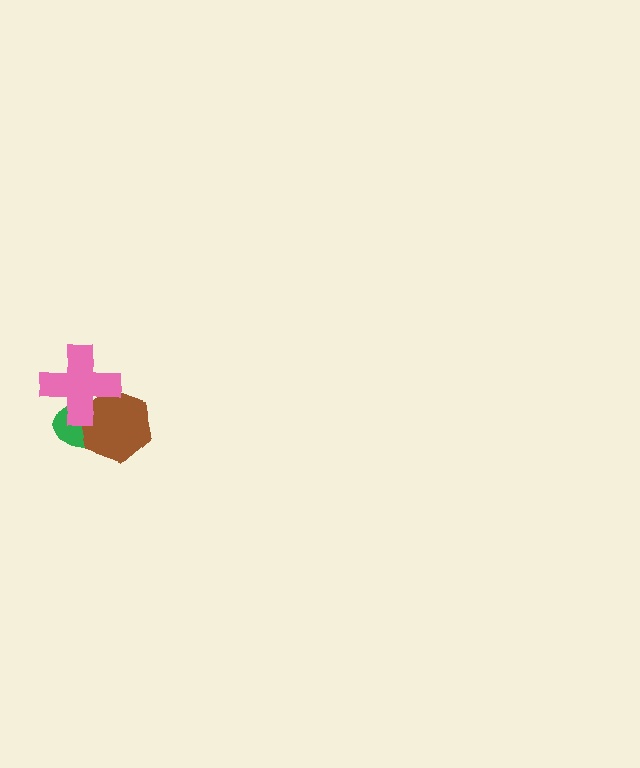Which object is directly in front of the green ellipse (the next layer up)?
The brown hexagon is directly in front of the green ellipse.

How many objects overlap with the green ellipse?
2 objects overlap with the green ellipse.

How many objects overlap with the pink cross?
2 objects overlap with the pink cross.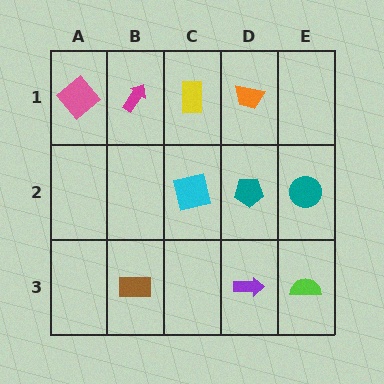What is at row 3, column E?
A lime semicircle.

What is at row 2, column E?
A teal circle.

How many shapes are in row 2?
3 shapes.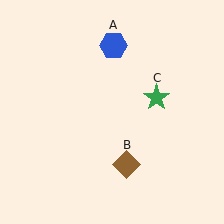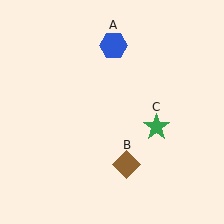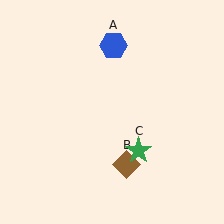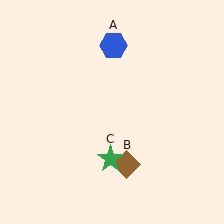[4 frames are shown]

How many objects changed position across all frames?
1 object changed position: green star (object C).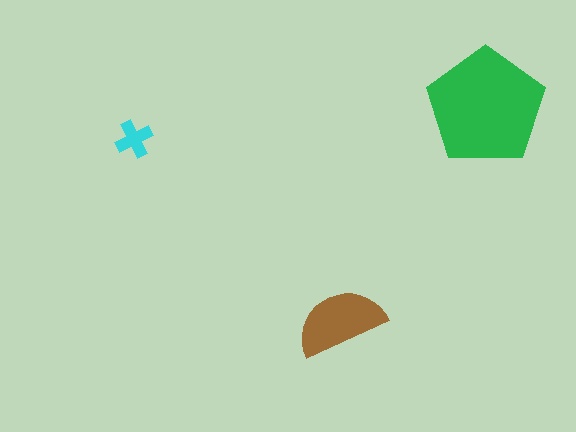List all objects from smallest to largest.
The cyan cross, the brown semicircle, the green pentagon.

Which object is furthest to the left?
The cyan cross is leftmost.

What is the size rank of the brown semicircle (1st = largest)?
2nd.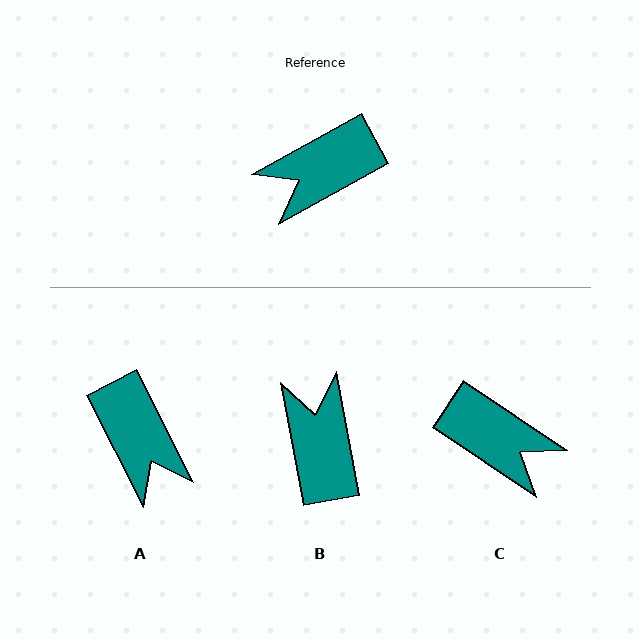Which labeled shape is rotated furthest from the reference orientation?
C, about 117 degrees away.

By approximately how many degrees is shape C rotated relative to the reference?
Approximately 117 degrees counter-clockwise.